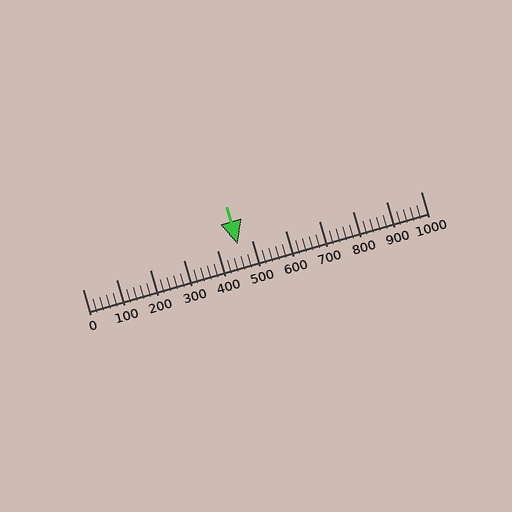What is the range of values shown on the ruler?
The ruler shows values from 0 to 1000.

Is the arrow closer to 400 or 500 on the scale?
The arrow is closer to 500.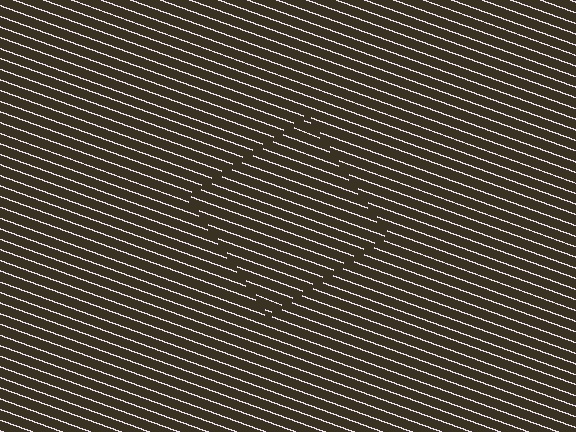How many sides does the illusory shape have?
4 sides — the line-ends trace a square.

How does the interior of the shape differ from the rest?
The interior of the shape contains the same grating, shifted by half a period — the contour is defined by the phase discontinuity where line-ends from the inner and outer gratings abut.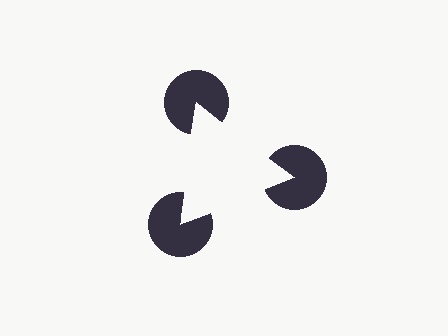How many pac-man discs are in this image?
There are 3 — one at each vertex of the illusory triangle.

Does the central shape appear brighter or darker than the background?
It typically appears slightly brighter than the background, even though no actual brightness change is drawn.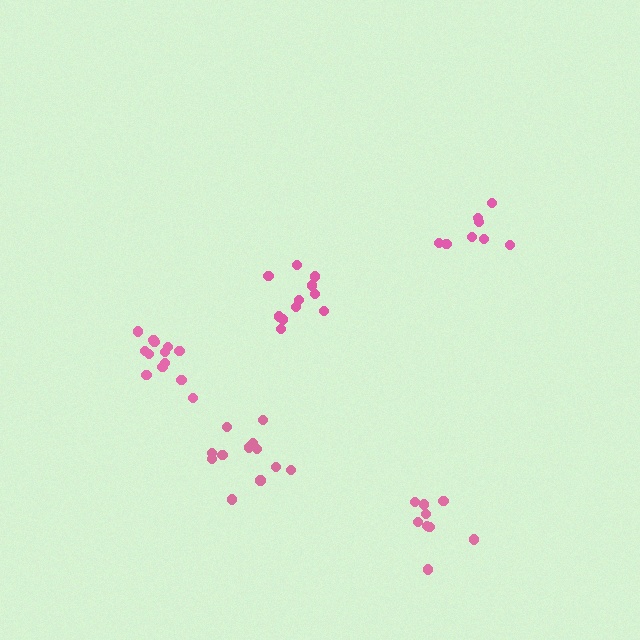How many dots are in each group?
Group 1: 11 dots, Group 2: 9 dots, Group 3: 13 dots, Group 4: 12 dots, Group 5: 8 dots (53 total).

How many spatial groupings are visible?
There are 5 spatial groupings.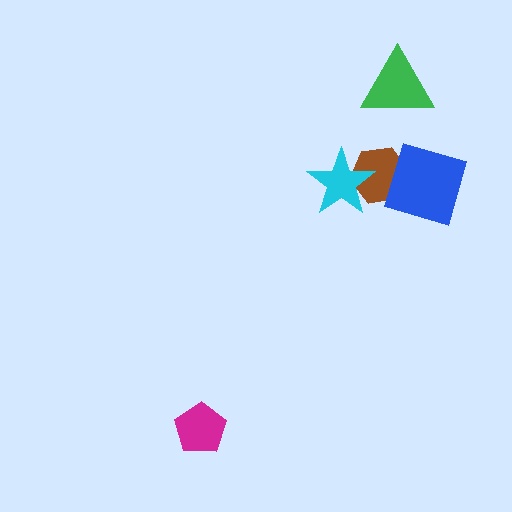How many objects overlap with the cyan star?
1 object overlaps with the cyan star.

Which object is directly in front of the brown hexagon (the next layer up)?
The cyan star is directly in front of the brown hexagon.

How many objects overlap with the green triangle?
0 objects overlap with the green triangle.